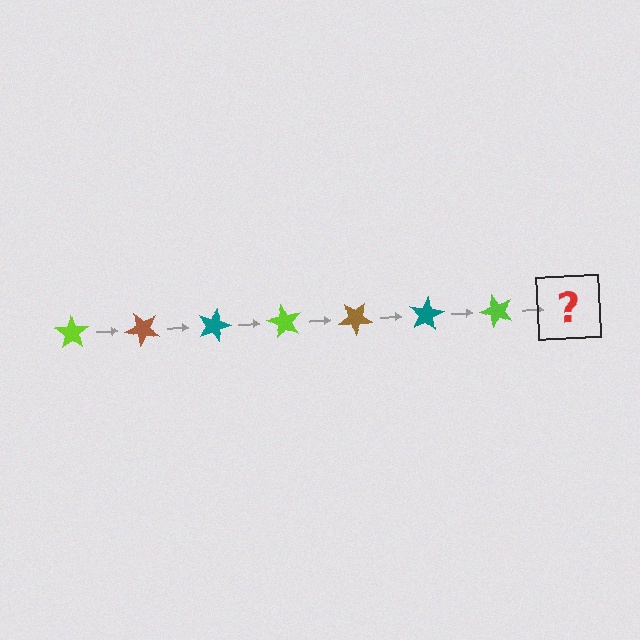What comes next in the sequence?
The next element should be a brown star, rotated 315 degrees from the start.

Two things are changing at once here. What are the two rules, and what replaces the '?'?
The two rules are that it rotates 45 degrees each step and the color cycles through lime, brown, and teal. The '?' should be a brown star, rotated 315 degrees from the start.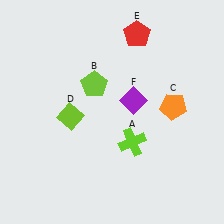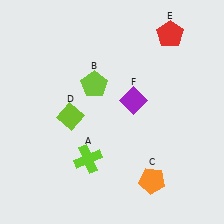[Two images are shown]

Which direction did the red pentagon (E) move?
The red pentagon (E) moved right.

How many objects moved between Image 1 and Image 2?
3 objects moved between the two images.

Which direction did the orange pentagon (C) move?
The orange pentagon (C) moved down.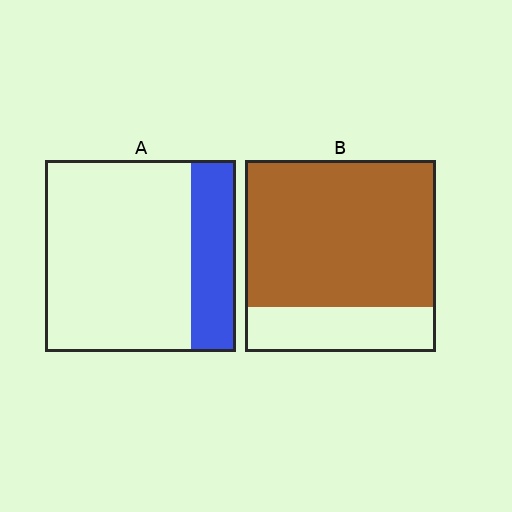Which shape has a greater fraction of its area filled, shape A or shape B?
Shape B.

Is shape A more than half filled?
No.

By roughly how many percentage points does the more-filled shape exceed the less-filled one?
By roughly 55 percentage points (B over A).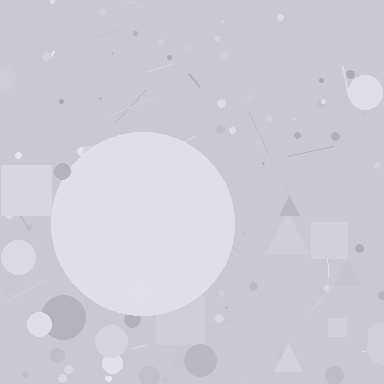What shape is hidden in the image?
A circle is hidden in the image.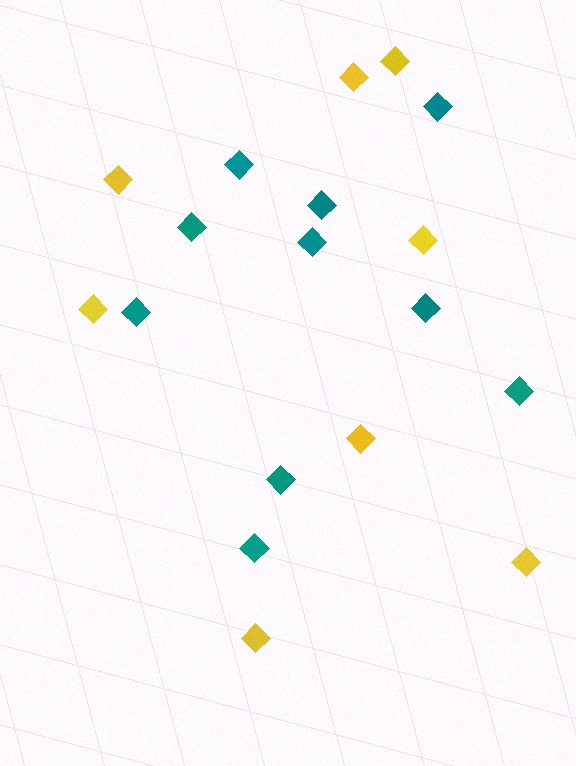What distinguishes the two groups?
There are 2 groups: one group of teal diamonds (10) and one group of yellow diamonds (8).